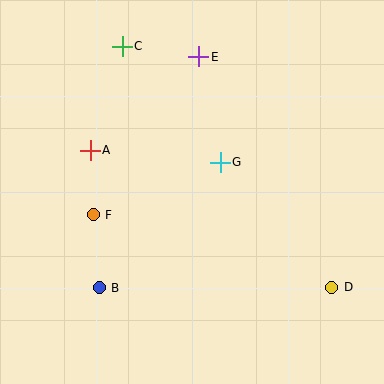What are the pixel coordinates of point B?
Point B is at (99, 288).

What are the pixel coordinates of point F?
Point F is at (93, 215).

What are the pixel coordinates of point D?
Point D is at (332, 287).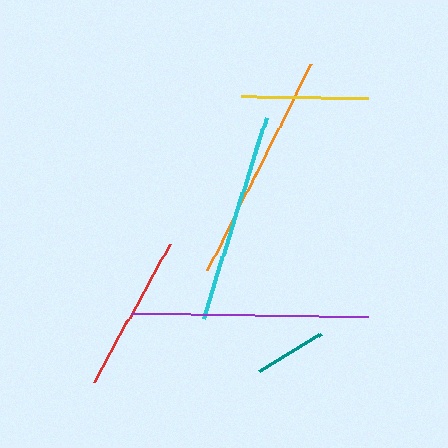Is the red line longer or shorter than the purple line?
The purple line is longer than the red line.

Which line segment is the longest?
The purple line is the longest at approximately 237 pixels.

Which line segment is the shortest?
The teal line is the shortest at approximately 73 pixels.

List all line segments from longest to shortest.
From longest to shortest: purple, orange, cyan, red, yellow, teal.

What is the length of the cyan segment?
The cyan segment is approximately 211 pixels long.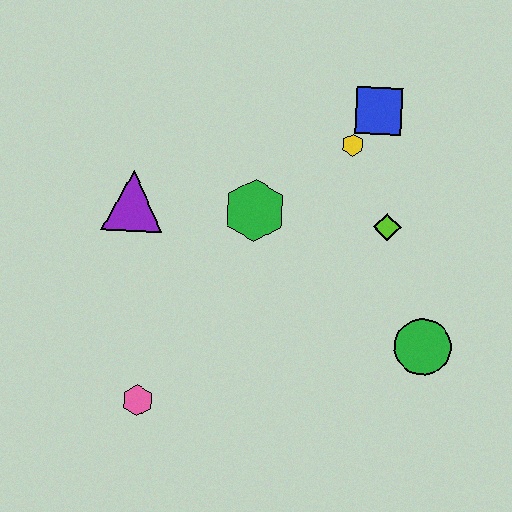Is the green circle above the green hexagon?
No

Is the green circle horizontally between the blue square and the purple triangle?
No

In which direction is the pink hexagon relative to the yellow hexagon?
The pink hexagon is below the yellow hexagon.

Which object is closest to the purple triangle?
The green hexagon is closest to the purple triangle.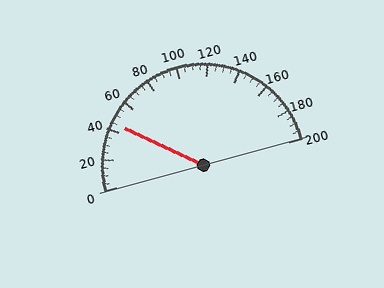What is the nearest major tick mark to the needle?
The nearest major tick mark is 40.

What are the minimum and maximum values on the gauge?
The gauge ranges from 0 to 200.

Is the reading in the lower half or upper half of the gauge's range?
The reading is in the lower half of the range (0 to 200).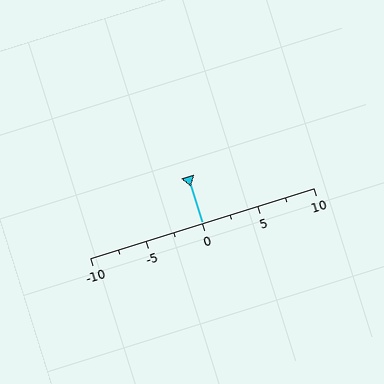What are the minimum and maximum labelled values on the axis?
The axis runs from -10 to 10.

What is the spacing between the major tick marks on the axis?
The major ticks are spaced 5 apart.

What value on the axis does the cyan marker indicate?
The marker indicates approximately 0.